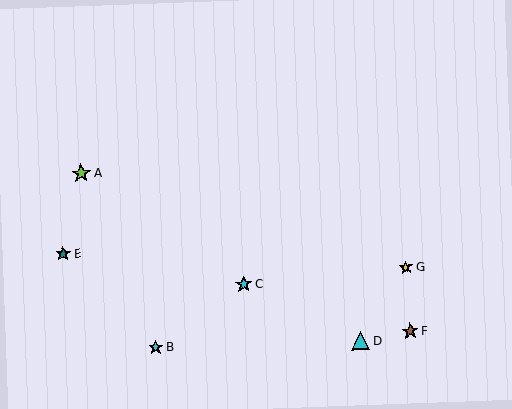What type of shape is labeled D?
Shape D is a cyan triangle.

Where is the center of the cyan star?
The center of the cyan star is at (244, 284).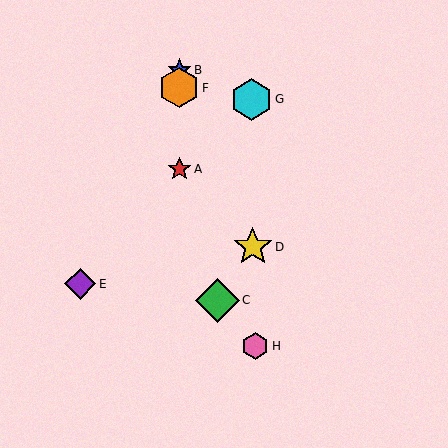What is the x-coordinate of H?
Object H is at x≈255.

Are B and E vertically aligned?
No, B is at x≈179 and E is at x≈80.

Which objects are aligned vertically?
Objects A, B, F are aligned vertically.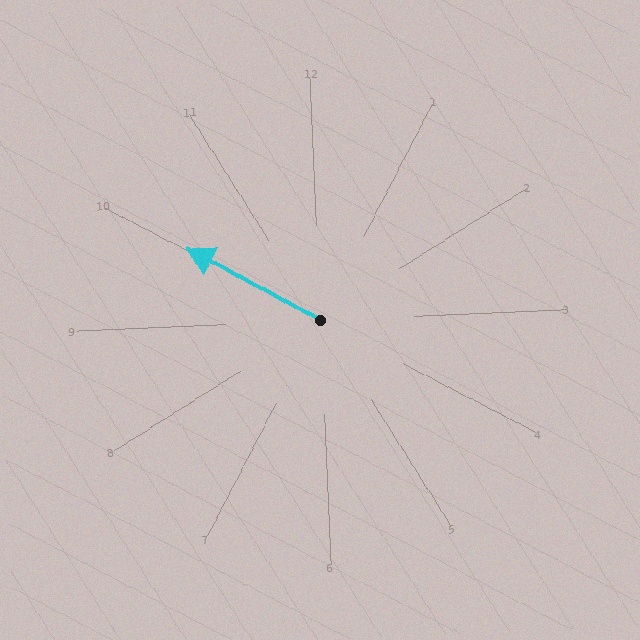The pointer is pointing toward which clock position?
Roughly 10 o'clock.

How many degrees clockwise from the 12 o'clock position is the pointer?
Approximately 301 degrees.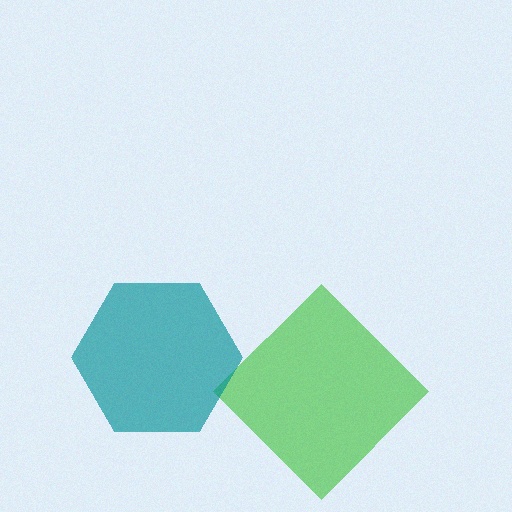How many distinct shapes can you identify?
There are 2 distinct shapes: a green diamond, a teal hexagon.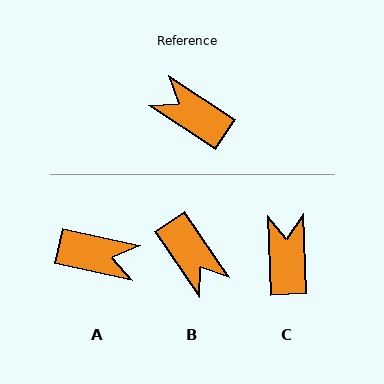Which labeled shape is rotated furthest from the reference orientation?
A, about 159 degrees away.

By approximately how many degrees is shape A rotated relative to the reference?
Approximately 159 degrees clockwise.